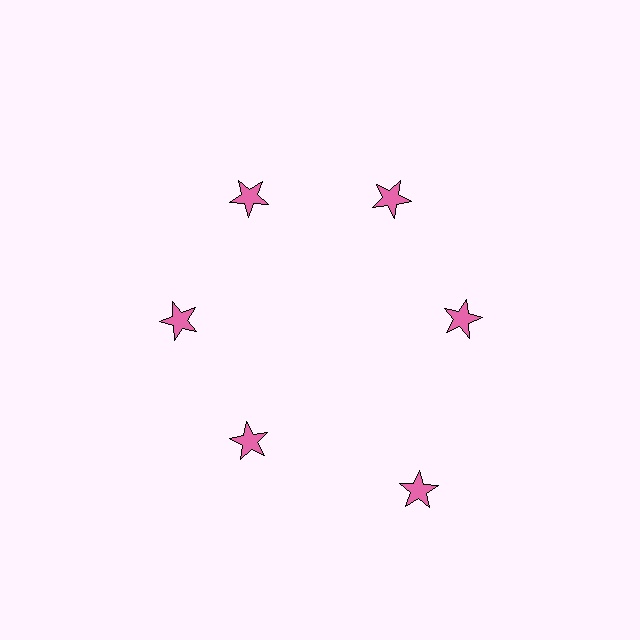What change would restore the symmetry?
The symmetry would be restored by moving it inward, back onto the ring so that all 6 stars sit at equal angles and equal distance from the center.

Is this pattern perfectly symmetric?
No. The 6 pink stars are arranged in a ring, but one element near the 5 o'clock position is pushed outward from the center, breaking the 6-fold rotational symmetry.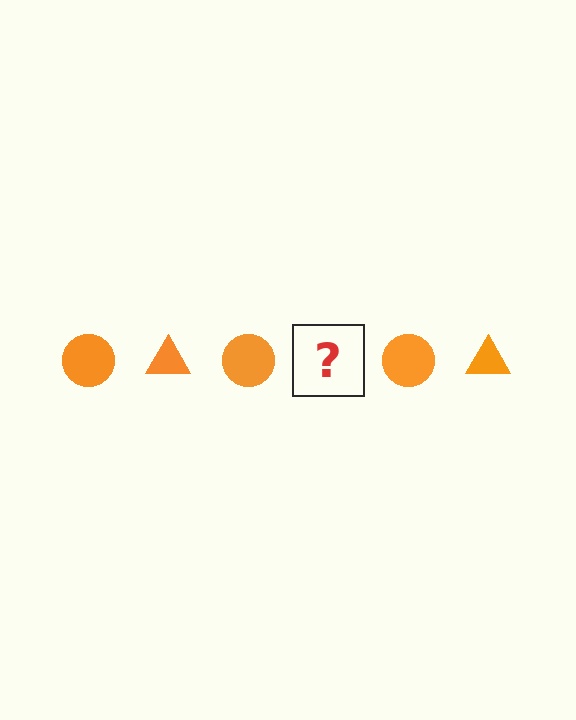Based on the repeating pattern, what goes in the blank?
The blank should be an orange triangle.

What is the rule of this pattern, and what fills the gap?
The rule is that the pattern cycles through circle, triangle shapes in orange. The gap should be filled with an orange triangle.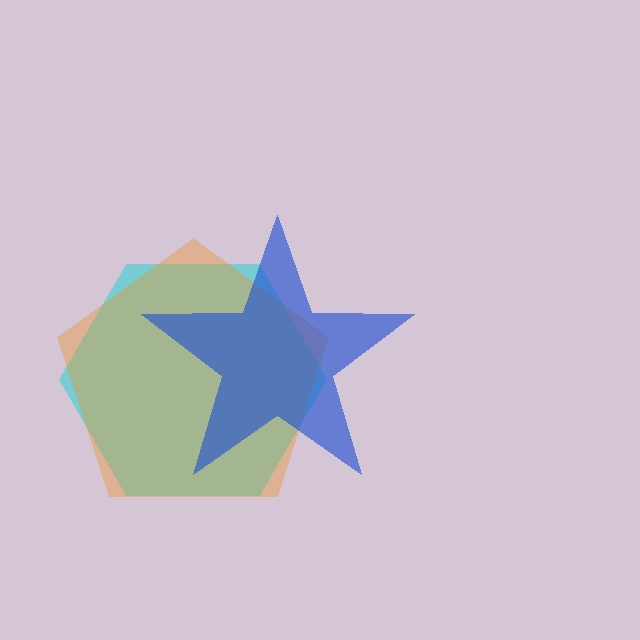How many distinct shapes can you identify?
There are 3 distinct shapes: a cyan hexagon, an orange pentagon, a blue star.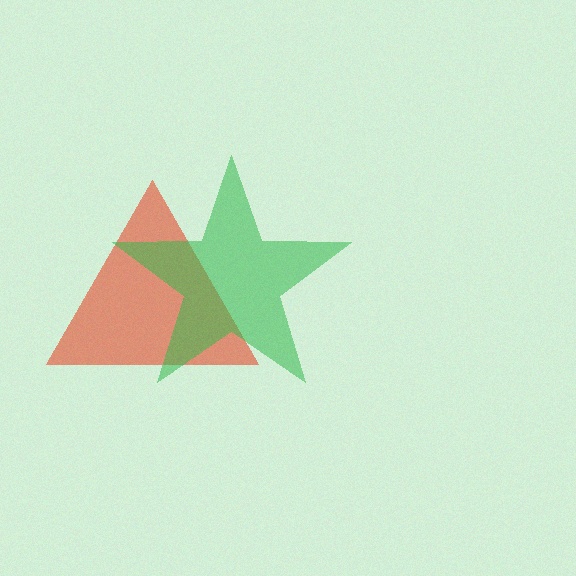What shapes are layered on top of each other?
The layered shapes are: a red triangle, a green star.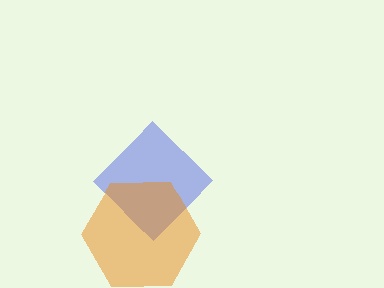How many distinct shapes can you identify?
There are 2 distinct shapes: a blue diamond, an orange hexagon.